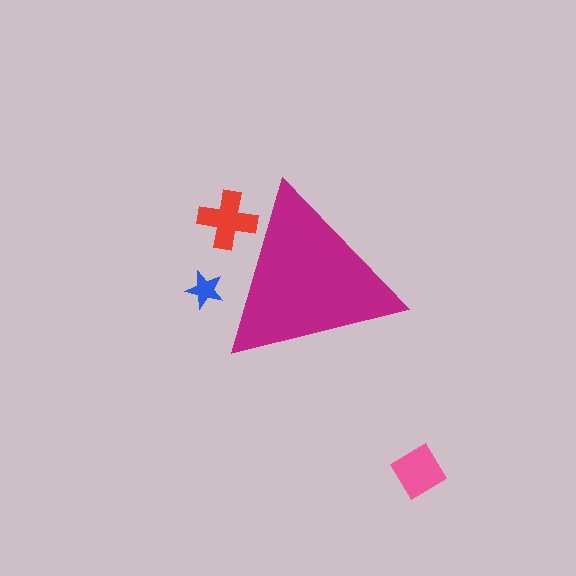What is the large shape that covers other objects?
A magenta triangle.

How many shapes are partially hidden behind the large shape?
2 shapes are partially hidden.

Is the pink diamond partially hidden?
No, the pink diamond is fully visible.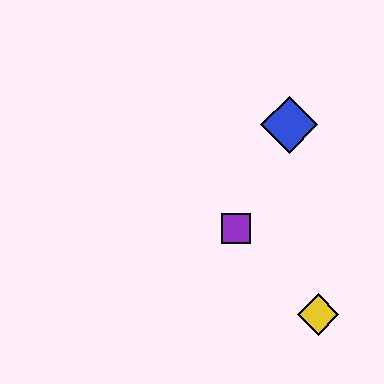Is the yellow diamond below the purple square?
Yes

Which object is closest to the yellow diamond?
The purple square is closest to the yellow diamond.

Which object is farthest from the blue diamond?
The yellow diamond is farthest from the blue diamond.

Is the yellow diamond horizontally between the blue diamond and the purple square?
No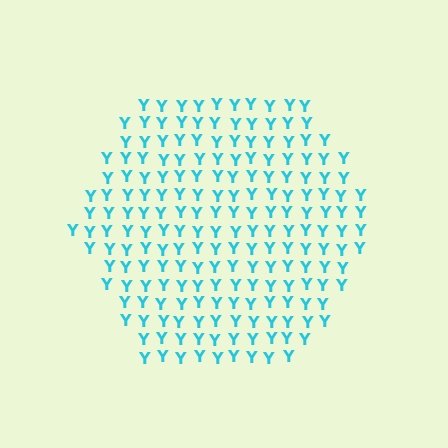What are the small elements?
The small elements are letter Y's.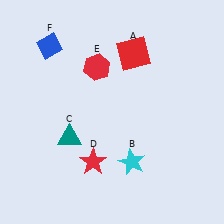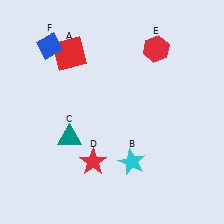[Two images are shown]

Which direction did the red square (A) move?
The red square (A) moved left.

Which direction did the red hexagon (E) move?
The red hexagon (E) moved right.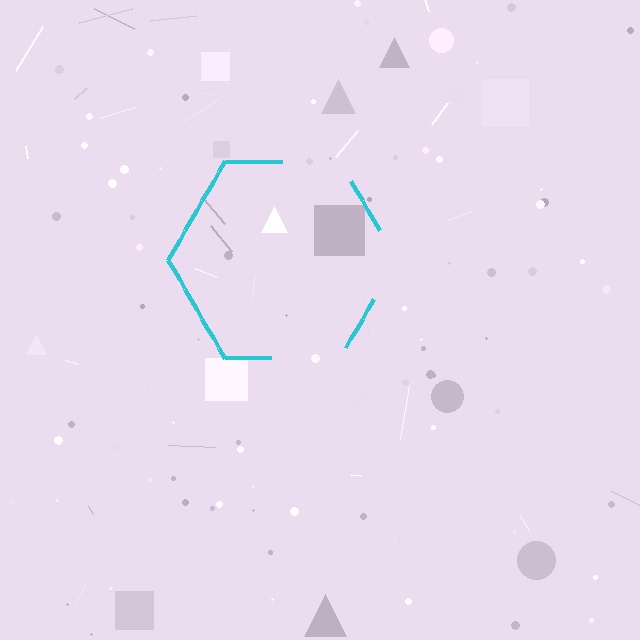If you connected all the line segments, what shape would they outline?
They would outline a hexagon.